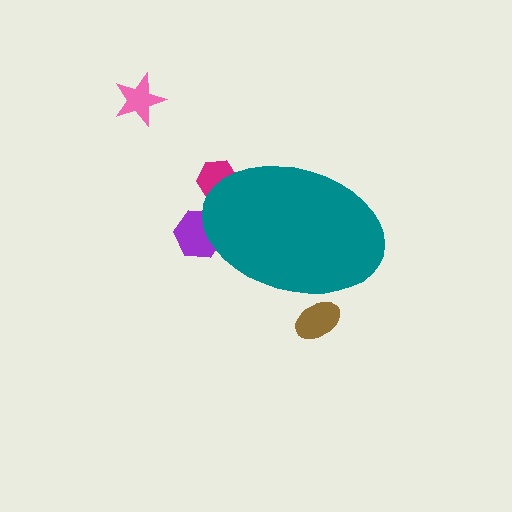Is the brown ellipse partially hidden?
Yes, the brown ellipse is partially hidden behind the teal ellipse.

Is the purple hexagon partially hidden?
Yes, the purple hexagon is partially hidden behind the teal ellipse.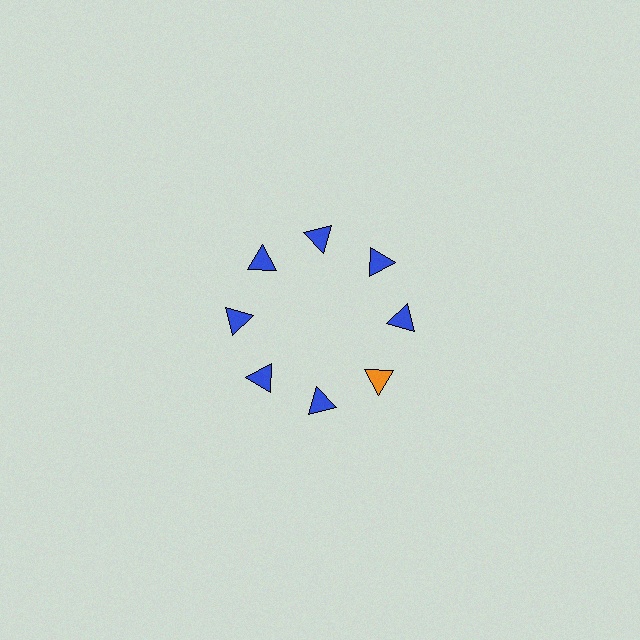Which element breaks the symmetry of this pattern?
The orange triangle at roughly the 4 o'clock position breaks the symmetry. All other shapes are blue triangles.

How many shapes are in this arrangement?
There are 8 shapes arranged in a ring pattern.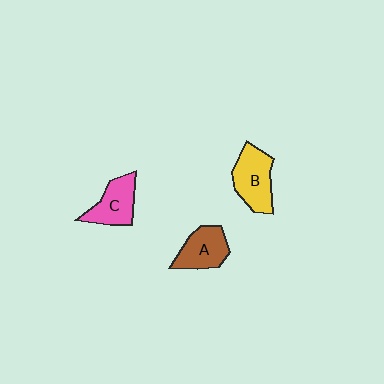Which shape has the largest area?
Shape B (yellow).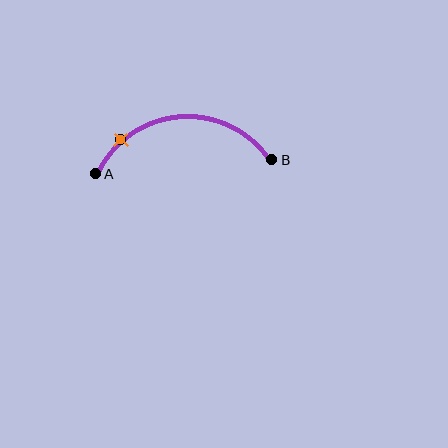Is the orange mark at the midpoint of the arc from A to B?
No. The orange mark lies on the arc but is closer to endpoint A. The arc midpoint would be at the point on the curve equidistant along the arc from both A and B.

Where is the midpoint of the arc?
The arc midpoint is the point on the curve farthest from the straight line joining A and B. It sits above that line.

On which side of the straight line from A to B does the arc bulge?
The arc bulges above the straight line connecting A and B.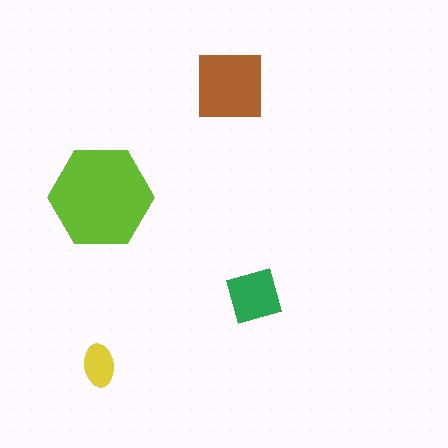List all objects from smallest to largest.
The yellow ellipse, the green diamond, the brown square, the lime hexagon.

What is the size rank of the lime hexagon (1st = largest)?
1st.